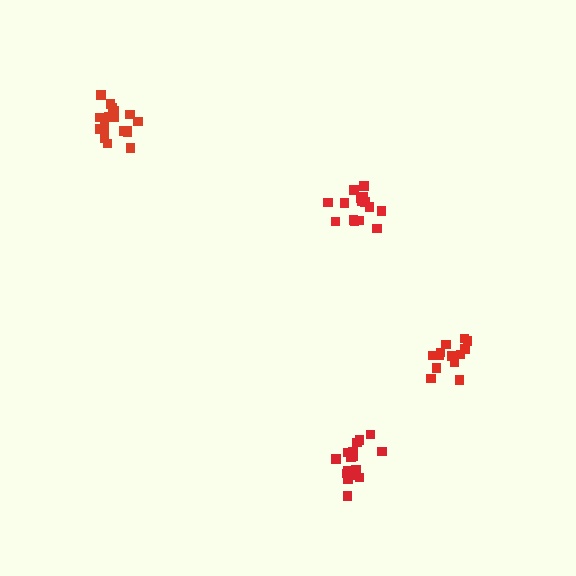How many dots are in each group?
Group 1: 18 dots, Group 2: 14 dots, Group 3: 15 dots, Group 4: 17 dots (64 total).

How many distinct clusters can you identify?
There are 4 distinct clusters.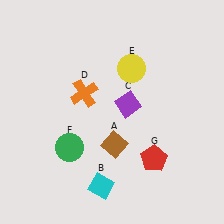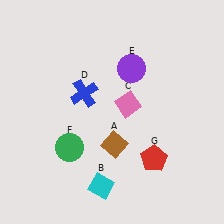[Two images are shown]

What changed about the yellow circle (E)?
In Image 1, E is yellow. In Image 2, it changed to purple.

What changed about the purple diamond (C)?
In Image 1, C is purple. In Image 2, it changed to pink.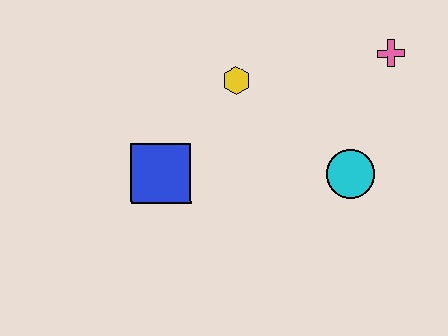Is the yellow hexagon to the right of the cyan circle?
No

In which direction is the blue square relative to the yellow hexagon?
The blue square is below the yellow hexagon.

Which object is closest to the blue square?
The yellow hexagon is closest to the blue square.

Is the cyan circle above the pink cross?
No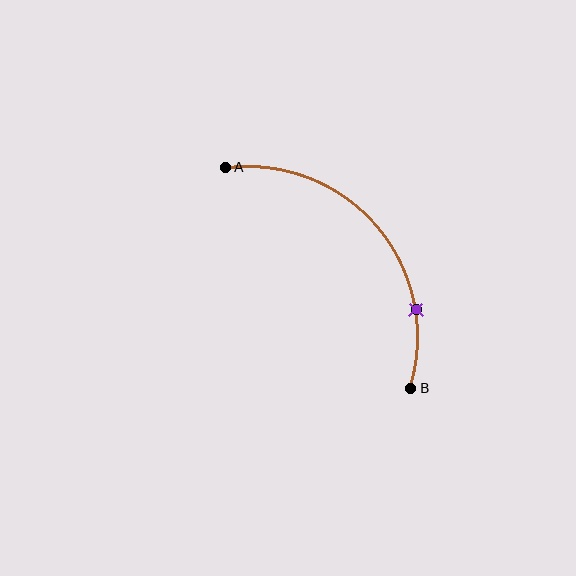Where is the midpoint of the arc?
The arc midpoint is the point on the curve farthest from the straight line joining A and B. It sits above and to the right of that line.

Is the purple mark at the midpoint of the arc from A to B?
No. The purple mark lies on the arc but is closer to endpoint B. The arc midpoint would be at the point on the curve equidistant along the arc from both A and B.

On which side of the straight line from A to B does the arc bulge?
The arc bulges above and to the right of the straight line connecting A and B.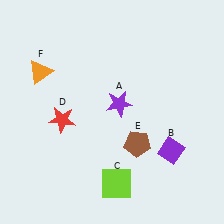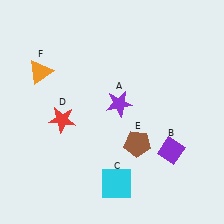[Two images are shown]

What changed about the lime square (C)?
In Image 1, C is lime. In Image 2, it changed to cyan.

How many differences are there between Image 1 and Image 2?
There is 1 difference between the two images.